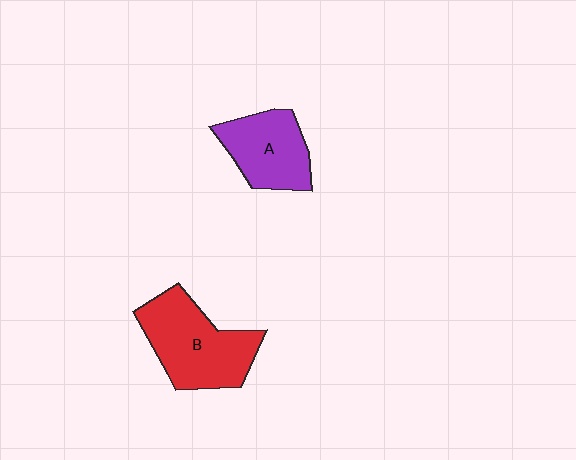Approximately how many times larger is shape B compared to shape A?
Approximately 1.4 times.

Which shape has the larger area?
Shape B (red).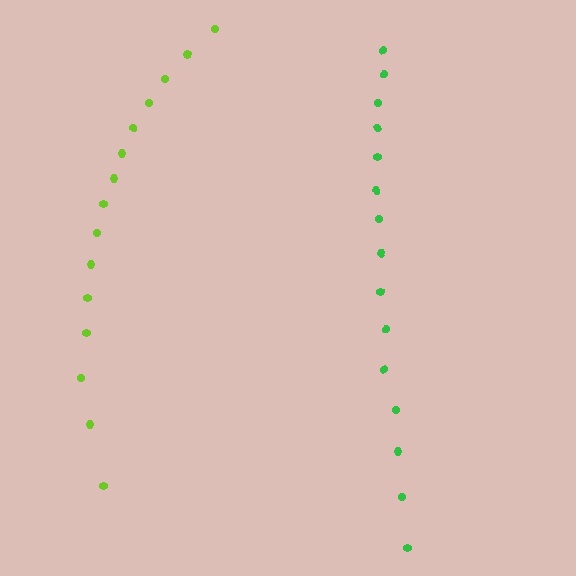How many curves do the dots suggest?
There are 2 distinct paths.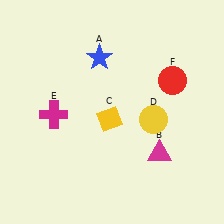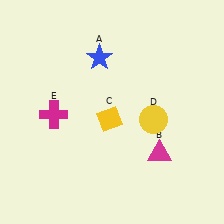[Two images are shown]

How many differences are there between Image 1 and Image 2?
There is 1 difference between the two images.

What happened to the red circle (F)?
The red circle (F) was removed in Image 2. It was in the top-right area of Image 1.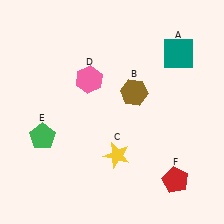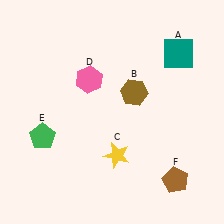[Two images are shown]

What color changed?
The pentagon (F) changed from red in Image 1 to brown in Image 2.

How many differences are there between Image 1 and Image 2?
There is 1 difference between the two images.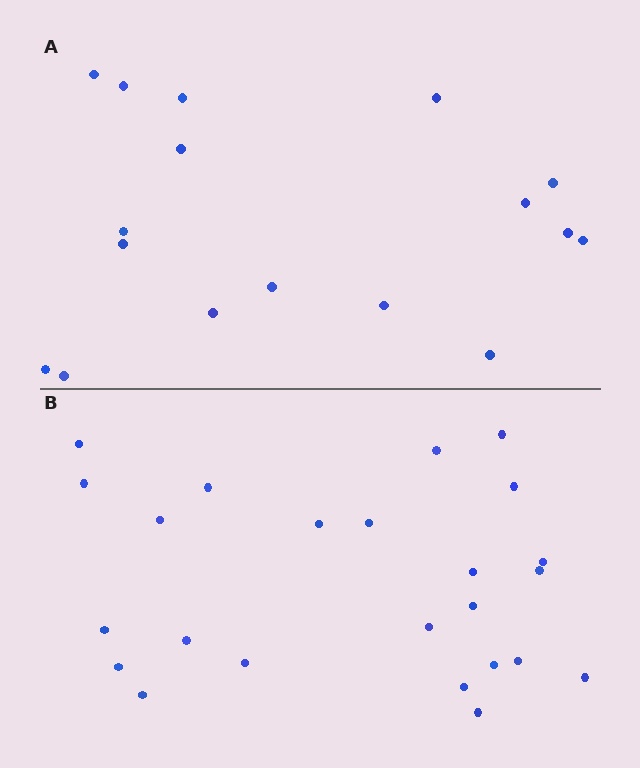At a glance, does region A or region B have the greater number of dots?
Region B (the bottom region) has more dots.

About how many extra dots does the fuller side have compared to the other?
Region B has roughly 8 or so more dots than region A.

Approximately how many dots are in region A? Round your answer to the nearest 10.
About 20 dots. (The exact count is 17, which rounds to 20.)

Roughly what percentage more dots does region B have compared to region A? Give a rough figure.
About 40% more.